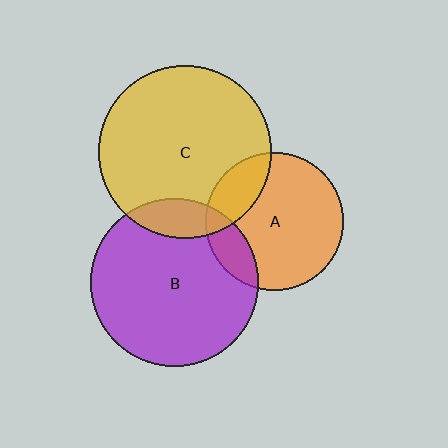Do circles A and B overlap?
Yes.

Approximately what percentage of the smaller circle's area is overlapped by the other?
Approximately 15%.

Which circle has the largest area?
Circle C (yellow).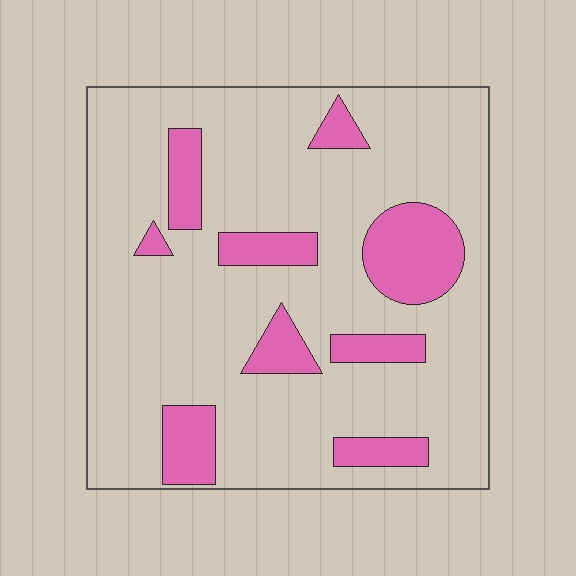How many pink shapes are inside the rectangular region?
9.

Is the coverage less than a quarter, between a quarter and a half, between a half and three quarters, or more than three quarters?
Less than a quarter.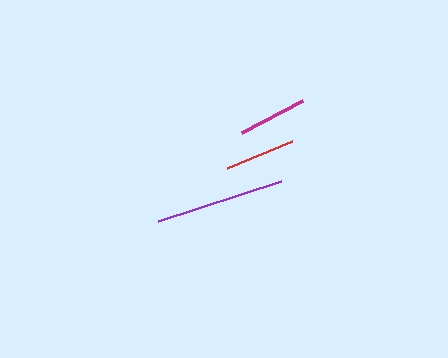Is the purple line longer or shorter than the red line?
The purple line is longer than the red line.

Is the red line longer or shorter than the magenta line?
The red line is longer than the magenta line.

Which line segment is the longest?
The purple line is the longest at approximately 130 pixels.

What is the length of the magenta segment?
The magenta segment is approximately 68 pixels long.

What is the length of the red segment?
The red segment is approximately 70 pixels long.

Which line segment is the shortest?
The magenta line is the shortest at approximately 68 pixels.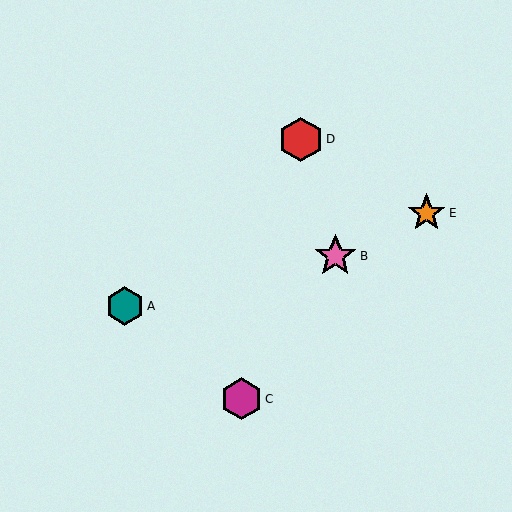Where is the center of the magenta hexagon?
The center of the magenta hexagon is at (241, 399).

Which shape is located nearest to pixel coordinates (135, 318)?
The teal hexagon (labeled A) at (125, 306) is nearest to that location.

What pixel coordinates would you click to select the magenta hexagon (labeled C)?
Click at (241, 399) to select the magenta hexagon C.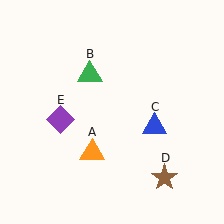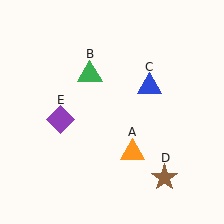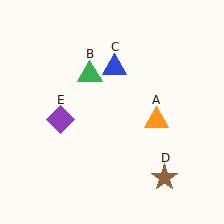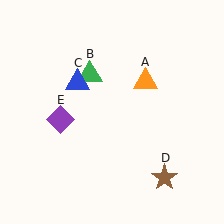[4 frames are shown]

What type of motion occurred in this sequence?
The orange triangle (object A), blue triangle (object C) rotated counterclockwise around the center of the scene.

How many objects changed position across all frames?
2 objects changed position: orange triangle (object A), blue triangle (object C).